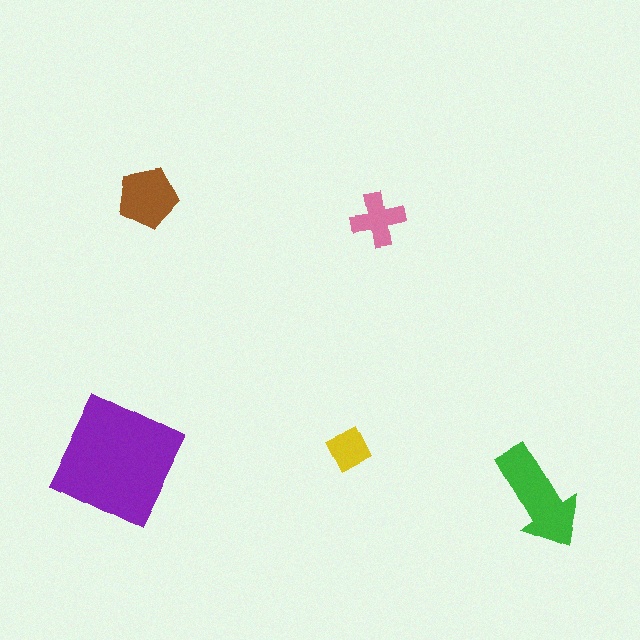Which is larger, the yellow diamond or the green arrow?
The green arrow.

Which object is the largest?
The purple square.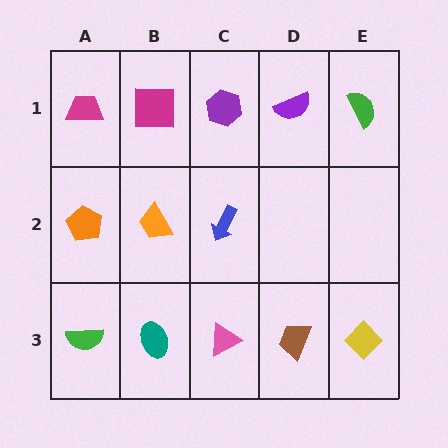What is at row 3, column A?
A green semicircle.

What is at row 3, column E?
A yellow diamond.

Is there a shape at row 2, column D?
No, that cell is empty.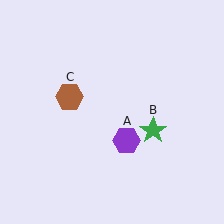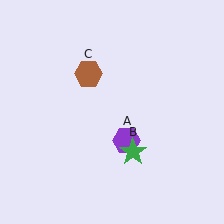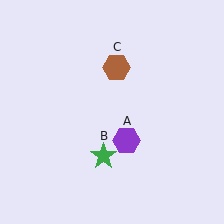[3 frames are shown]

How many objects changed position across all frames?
2 objects changed position: green star (object B), brown hexagon (object C).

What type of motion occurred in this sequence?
The green star (object B), brown hexagon (object C) rotated clockwise around the center of the scene.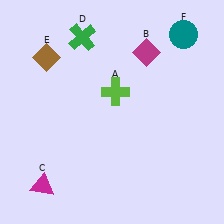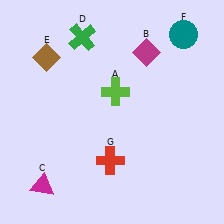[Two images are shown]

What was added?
A red cross (G) was added in Image 2.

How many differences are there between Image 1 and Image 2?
There is 1 difference between the two images.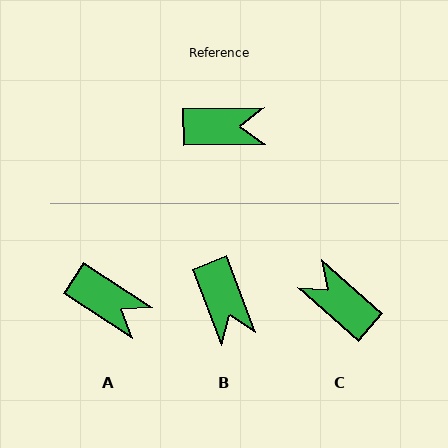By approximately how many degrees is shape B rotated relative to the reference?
Approximately 70 degrees clockwise.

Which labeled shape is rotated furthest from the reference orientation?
C, about 137 degrees away.